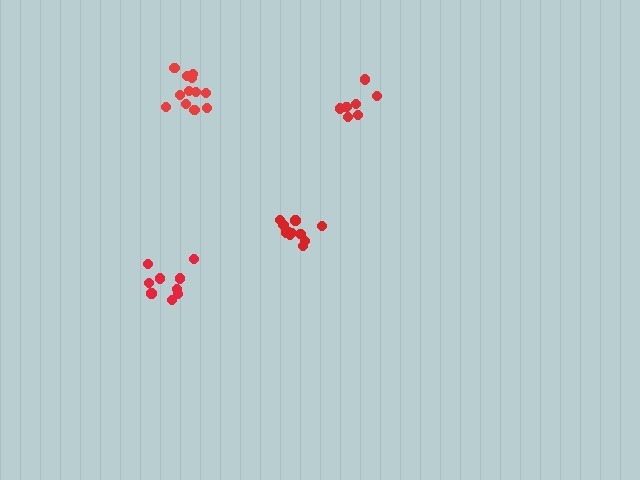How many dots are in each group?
Group 1: 9 dots, Group 2: 12 dots, Group 3: 7 dots, Group 4: 11 dots (39 total).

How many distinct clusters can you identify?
There are 4 distinct clusters.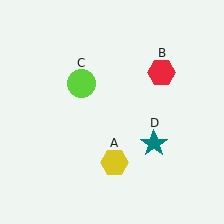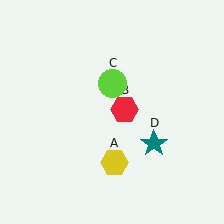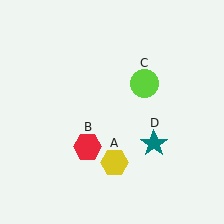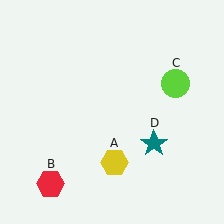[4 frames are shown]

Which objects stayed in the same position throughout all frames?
Yellow hexagon (object A) and teal star (object D) remained stationary.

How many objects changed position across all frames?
2 objects changed position: red hexagon (object B), lime circle (object C).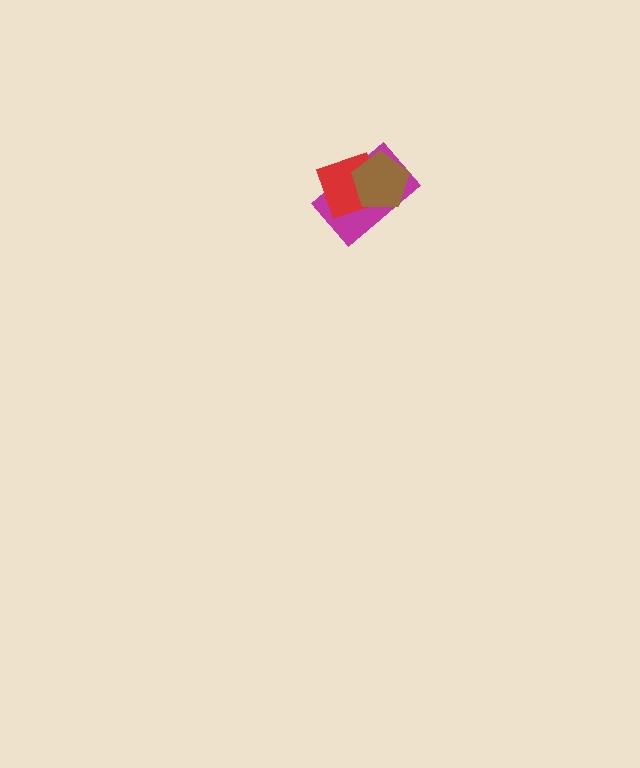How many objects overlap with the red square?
2 objects overlap with the red square.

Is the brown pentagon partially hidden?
No, no other shape covers it.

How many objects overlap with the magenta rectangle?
2 objects overlap with the magenta rectangle.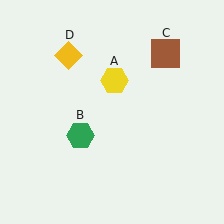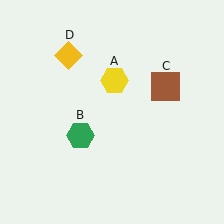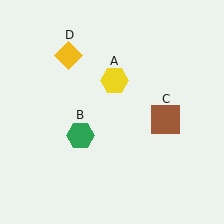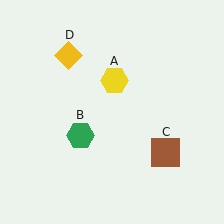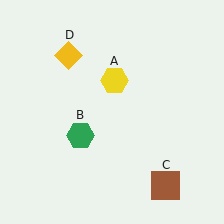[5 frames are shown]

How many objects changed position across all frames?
1 object changed position: brown square (object C).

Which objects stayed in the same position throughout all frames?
Yellow hexagon (object A) and green hexagon (object B) and yellow diamond (object D) remained stationary.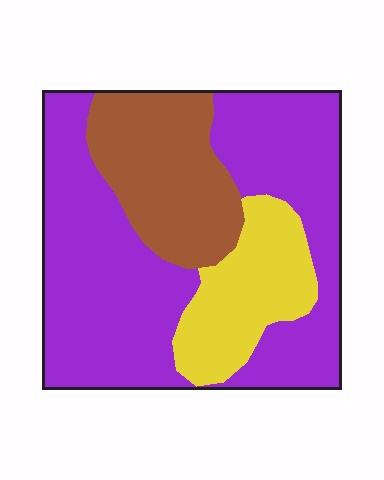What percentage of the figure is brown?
Brown takes up about one fifth (1/5) of the figure.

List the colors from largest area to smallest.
From largest to smallest: purple, brown, yellow.